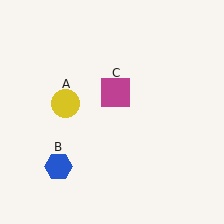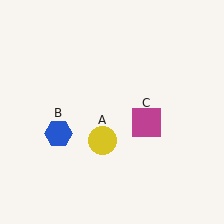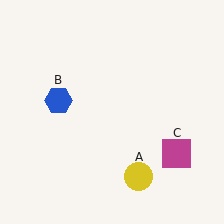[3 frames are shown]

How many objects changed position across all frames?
3 objects changed position: yellow circle (object A), blue hexagon (object B), magenta square (object C).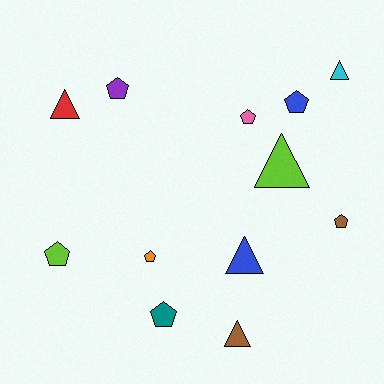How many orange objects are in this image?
There is 1 orange object.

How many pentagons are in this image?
There are 7 pentagons.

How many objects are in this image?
There are 12 objects.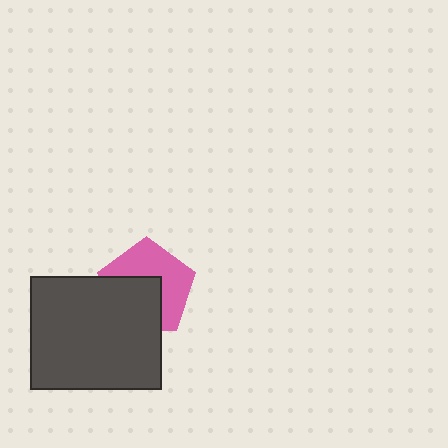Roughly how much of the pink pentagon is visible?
About half of it is visible (roughly 53%).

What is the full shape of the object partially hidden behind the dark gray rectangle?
The partially hidden object is a pink pentagon.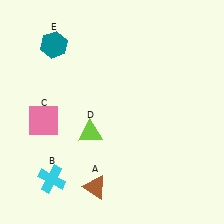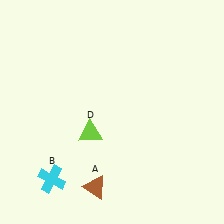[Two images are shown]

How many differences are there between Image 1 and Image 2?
There are 2 differences between the two images.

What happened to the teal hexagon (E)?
The teal hexagon (E) was removed in Image 2. It was in the top-left area of Image 1.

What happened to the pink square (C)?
The pink square (C) was removed in Image 2. It was in the bottom-left area of Image 1.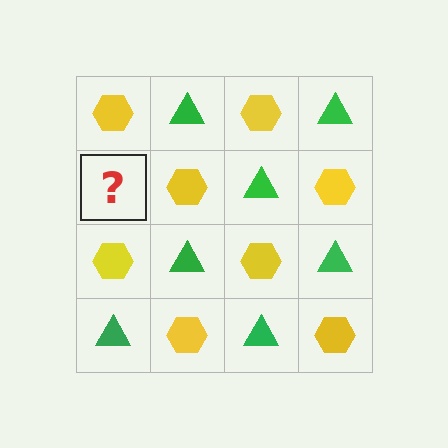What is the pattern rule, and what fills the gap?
The rule is that it alternates yellow hexagon and green triangle in a checkerboard pattern. The gap should be filled with a green triangle.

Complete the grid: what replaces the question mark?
The question mark should be replaced with a green triangle.